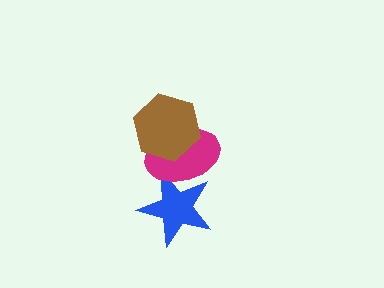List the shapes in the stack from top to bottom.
From top to bottom: the brown hexagon, the magenta ellipse, the blue star.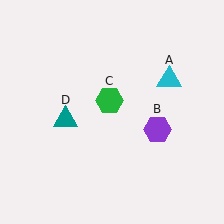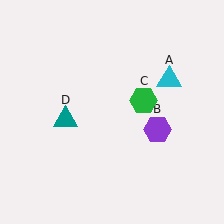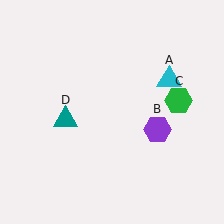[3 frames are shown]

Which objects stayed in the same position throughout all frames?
Cyan triangle (object A) and purple hexagon (object B) and teal triangle (object D) remained stationary.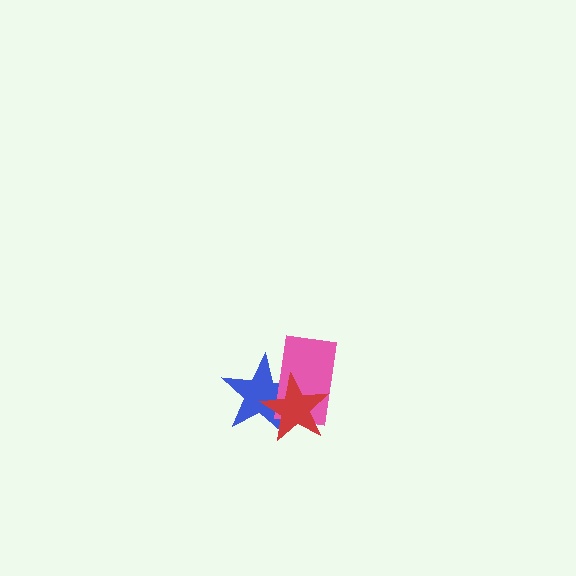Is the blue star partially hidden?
Yes, it is partially covered by another shape.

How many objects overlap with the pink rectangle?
2 objects overlap with the pink rectangle.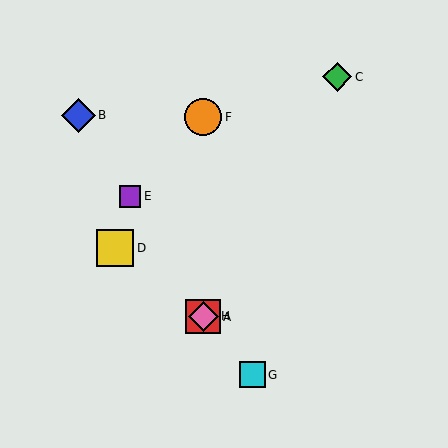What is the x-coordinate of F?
Object F is at x≈203.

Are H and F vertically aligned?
Yes, both are at x≈203.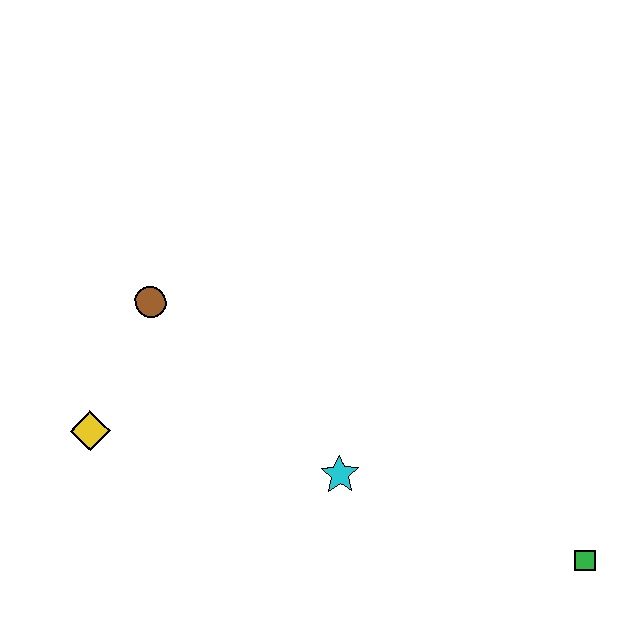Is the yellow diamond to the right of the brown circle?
No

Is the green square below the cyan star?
Yes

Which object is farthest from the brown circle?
The green square is farthest from the brown circle.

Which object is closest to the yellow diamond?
The brown circle is closest to the yellow diamond.